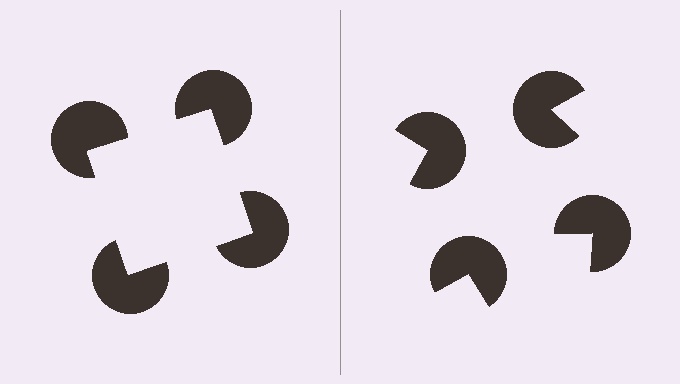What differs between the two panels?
The pac-man discs are positioned identically on both sides; only the wedge orientations differ. On the left they align to a square; on the right they are misaligned.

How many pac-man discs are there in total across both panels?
8 — 4 on each side.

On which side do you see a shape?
An illusory square appears on the left side. On the right side the wedge cuts are rotated, so no coherent shape forms.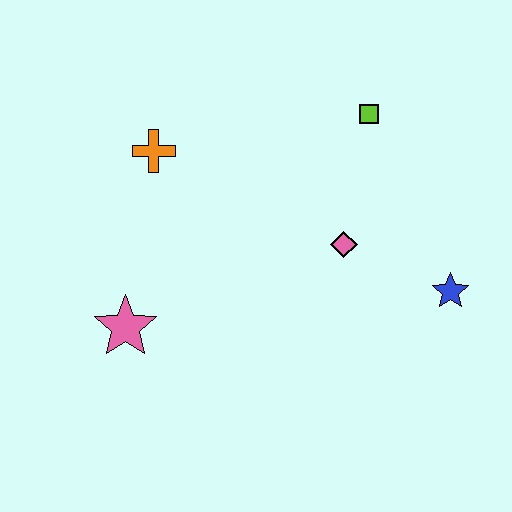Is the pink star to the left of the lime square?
Yes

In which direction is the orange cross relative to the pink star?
The orange cross is above the pink star.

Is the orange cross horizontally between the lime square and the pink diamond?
No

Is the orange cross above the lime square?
No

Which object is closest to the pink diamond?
The blue star is closest to the pink diamond.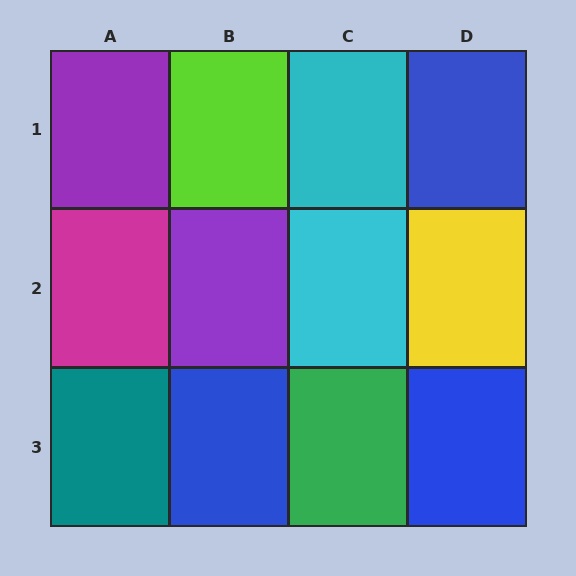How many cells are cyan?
2 cells are cyan.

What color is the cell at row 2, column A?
Magenta.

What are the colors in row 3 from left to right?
Teal, blue, green, blue.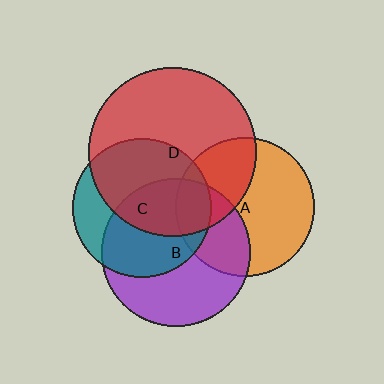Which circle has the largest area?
Circle D (red).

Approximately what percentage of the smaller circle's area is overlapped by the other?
Approximately 30%.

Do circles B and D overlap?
Yes.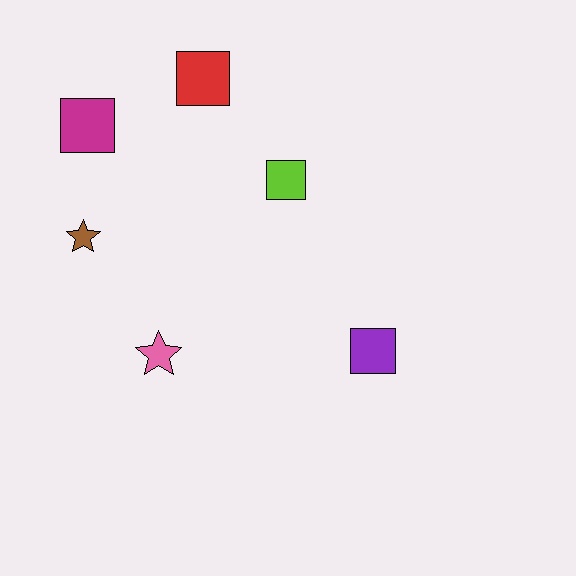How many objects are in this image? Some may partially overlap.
There are 6 objects.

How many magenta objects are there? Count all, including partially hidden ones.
There is 1 magenta object.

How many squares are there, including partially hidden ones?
There are 4 squares.